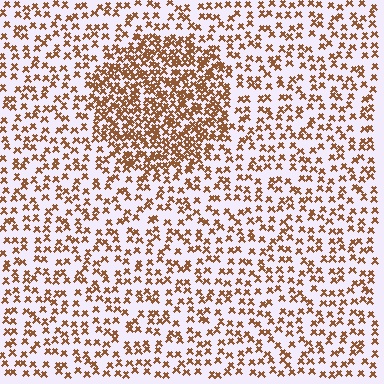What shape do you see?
I see a circle.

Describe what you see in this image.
The image contains small brown elements arranged at two different densities. A circle-shaped region is visible where the elements are more densely packed than the surrounding area.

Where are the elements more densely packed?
The elements are more densely packed inside the circle boundary.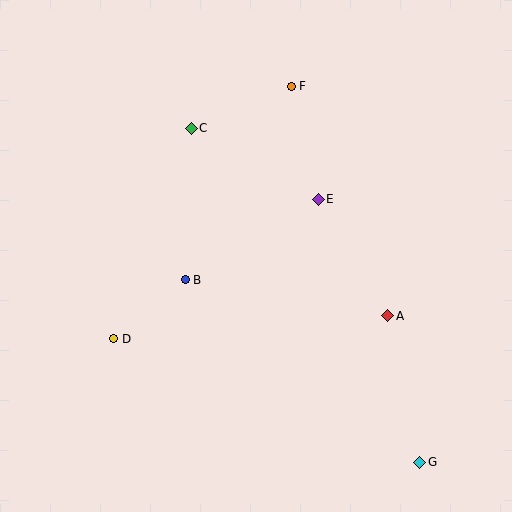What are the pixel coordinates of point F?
Point F is at (291, 86).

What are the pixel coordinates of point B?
Point B is at (185, 280).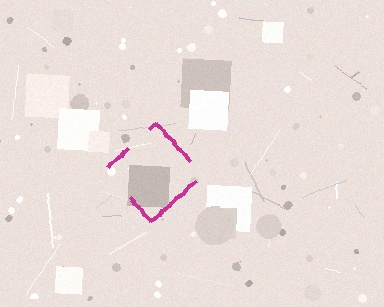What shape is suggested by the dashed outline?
The dashed outline suggests a diamond.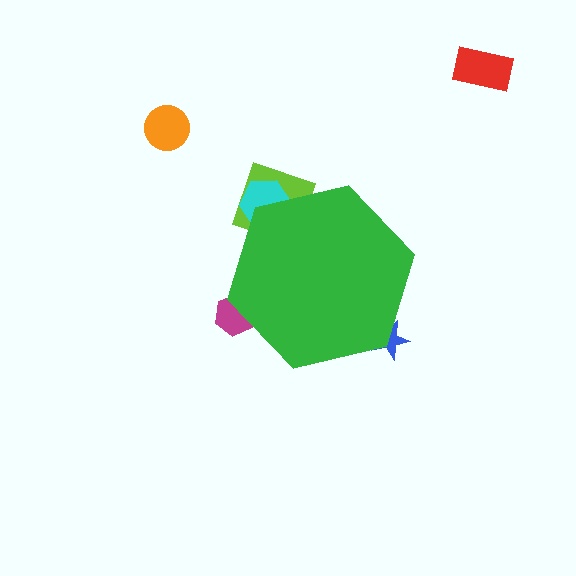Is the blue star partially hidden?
Yes, the blue star is partially hidden behind the green hexagon.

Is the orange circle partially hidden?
No, the orange circle is fully visible.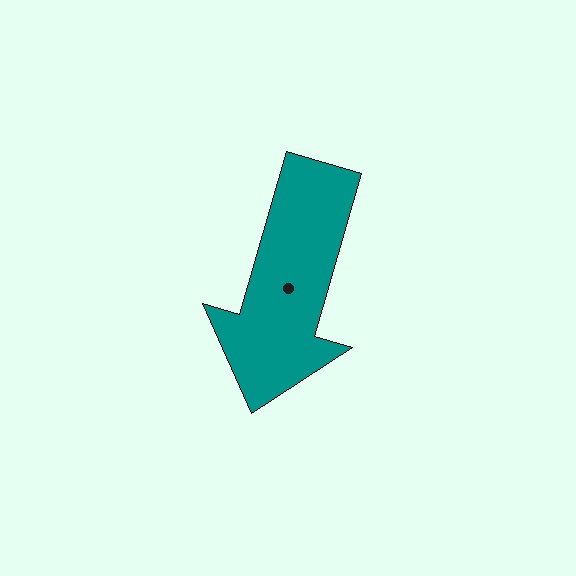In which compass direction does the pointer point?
South.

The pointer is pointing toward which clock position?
Roughly 7 o'clock.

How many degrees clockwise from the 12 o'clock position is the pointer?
Approximately 196 degrees.